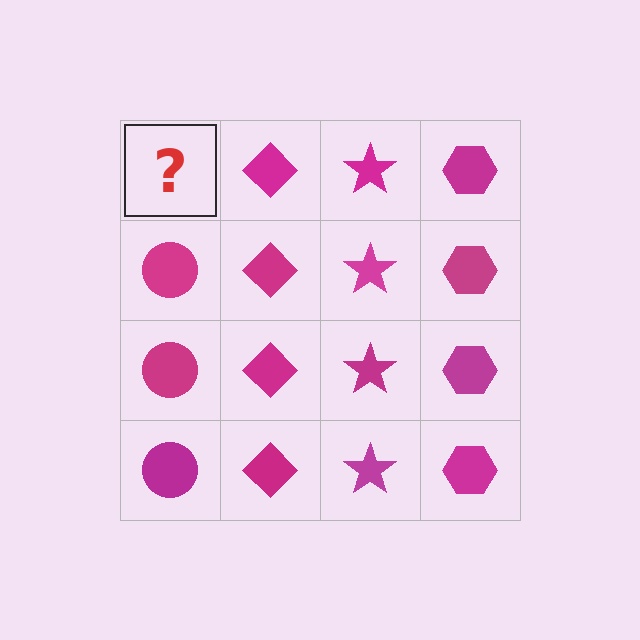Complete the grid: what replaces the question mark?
The question mark should be replaced with a magenta circle.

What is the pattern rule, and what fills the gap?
The rule is that each column has a consistent shape. The gap should be filled with a magenta circle.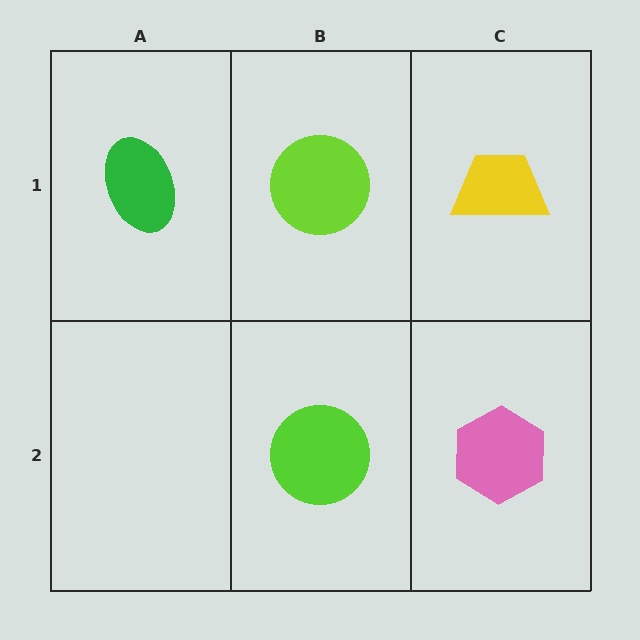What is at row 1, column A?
A green ellipse.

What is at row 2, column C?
A pink hexagon.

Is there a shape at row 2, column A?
No, that cell is empty.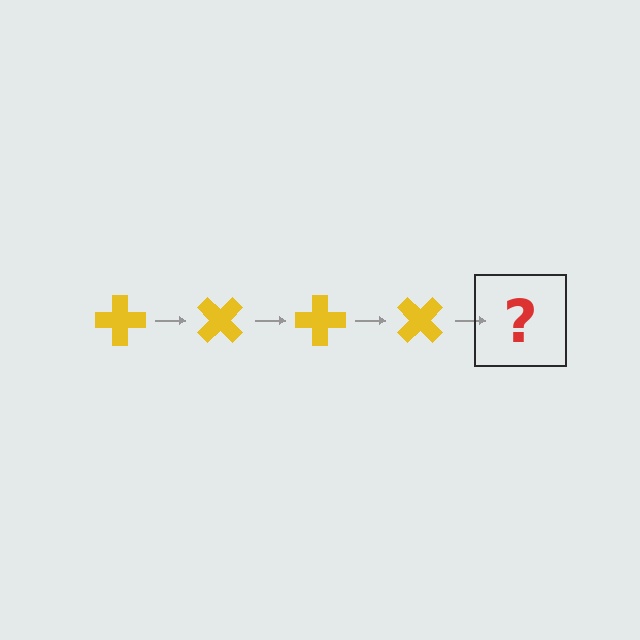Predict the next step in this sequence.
The next step is a yellow cross rotated 180 degrees.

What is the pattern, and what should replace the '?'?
The pattern is that the cross rotates 45 degrees each step. The '?' should be a yellow cross rotated 180 degrees.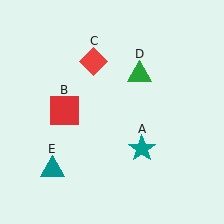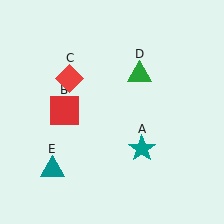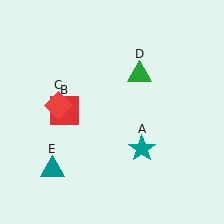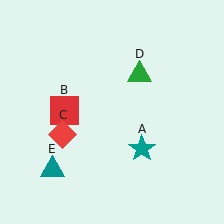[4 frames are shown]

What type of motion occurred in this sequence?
The red diamond (object C) rotated counterclockwise around the center of the scene.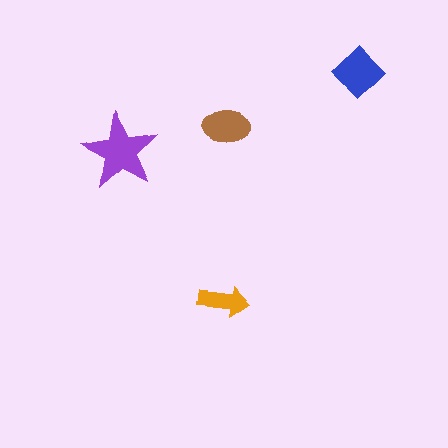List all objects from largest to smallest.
The purple star, the blue diamond, the brown ellipse, the orange arrow.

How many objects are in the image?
There are 4 objects in the image.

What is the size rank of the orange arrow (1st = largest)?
4th.